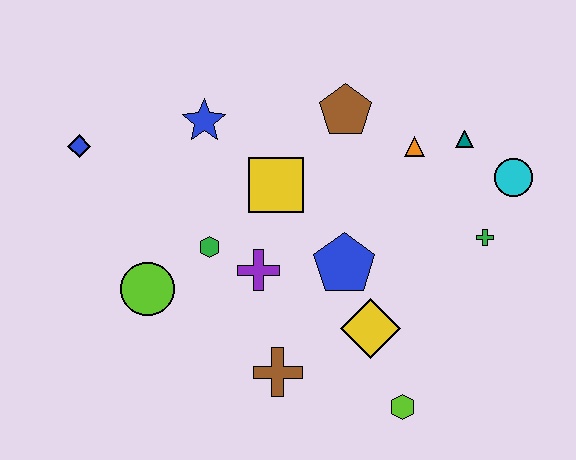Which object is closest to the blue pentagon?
The yellow diamond is closest to the blue pentagon.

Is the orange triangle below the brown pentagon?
Yes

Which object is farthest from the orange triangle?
The blue diamond is farthest from the orange triangle.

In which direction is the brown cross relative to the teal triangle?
The brown cross is below the teal triangle.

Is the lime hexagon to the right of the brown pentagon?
Yes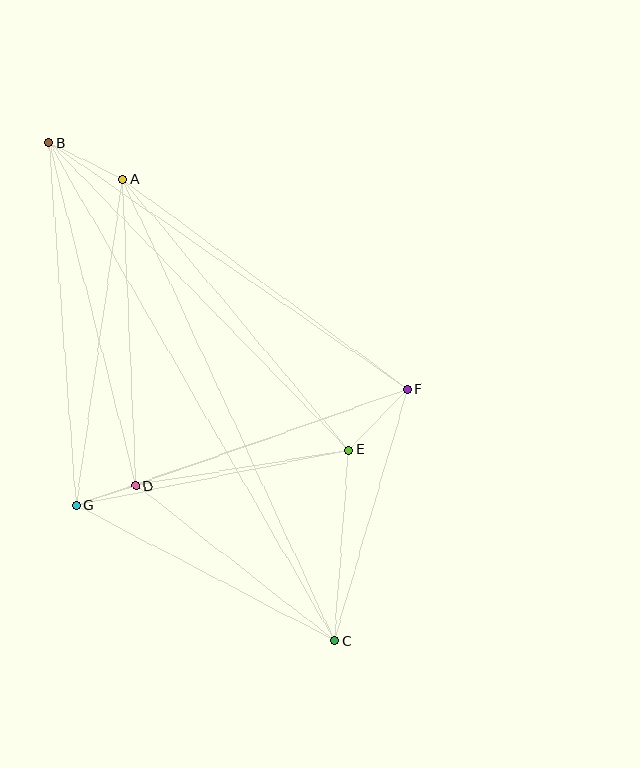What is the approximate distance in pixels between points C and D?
The distance between C and D is approximately 252 pixels.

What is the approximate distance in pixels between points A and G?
The distance between A and G is approximately 330 pixels.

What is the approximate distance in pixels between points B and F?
The distance between B and F is approximately 435 pixels.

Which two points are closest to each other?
Points D and G are closest to each other.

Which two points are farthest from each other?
Points B and C are farthest from each other.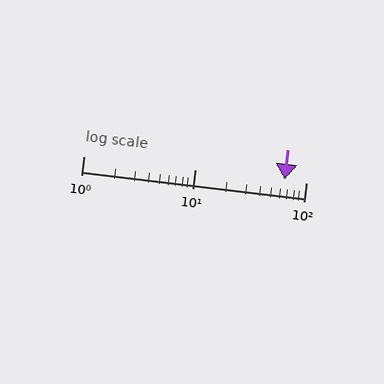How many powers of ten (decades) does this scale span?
The scale spans 2 decades, from 1 to 100.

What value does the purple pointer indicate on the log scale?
The pointer indicates approximately 64.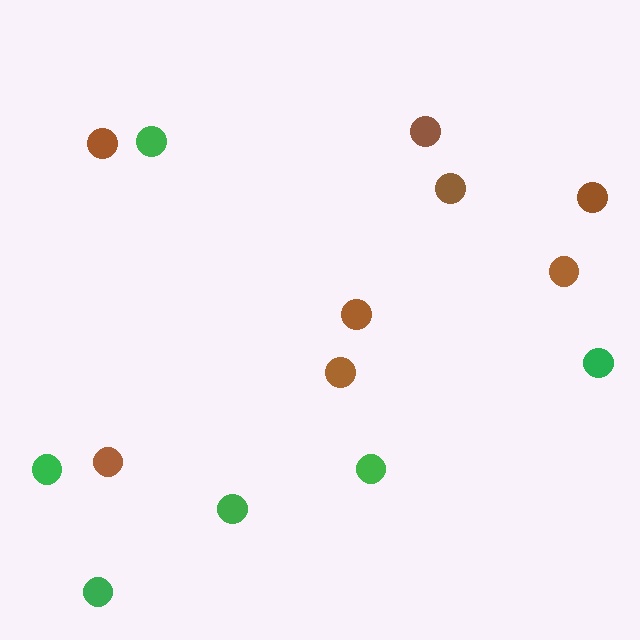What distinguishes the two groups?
There are 2 groups: one group of brown circles (8) and one group of green circles (6).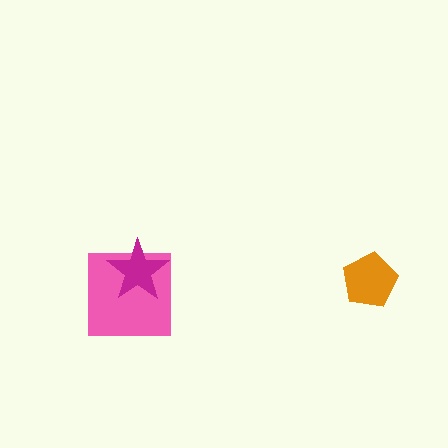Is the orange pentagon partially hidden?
No, no other shape covers it.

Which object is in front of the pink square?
The magenta star is in front of the pink square.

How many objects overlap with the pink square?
1 object overlaps with the pink square.